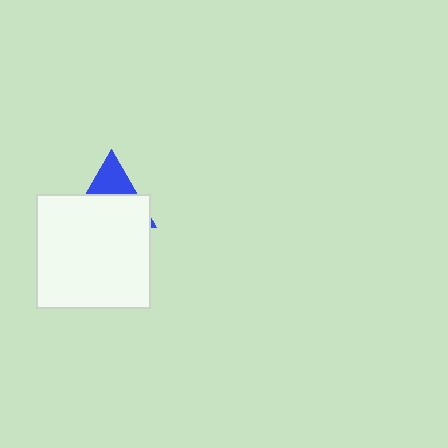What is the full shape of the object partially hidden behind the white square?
The partially hidden object is a blue triangle.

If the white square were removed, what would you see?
You would see the complete blue triangle.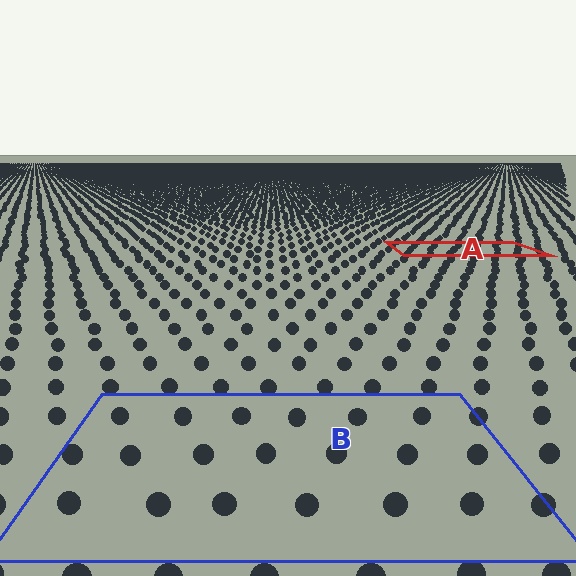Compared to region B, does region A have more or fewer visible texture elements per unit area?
Region A has more texture elements per unit area — they are packed more densely because it is farther away.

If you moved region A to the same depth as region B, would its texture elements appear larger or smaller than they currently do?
They would appear larger. At a closer depth, the same texture elements are projected at a bigger on-screen size.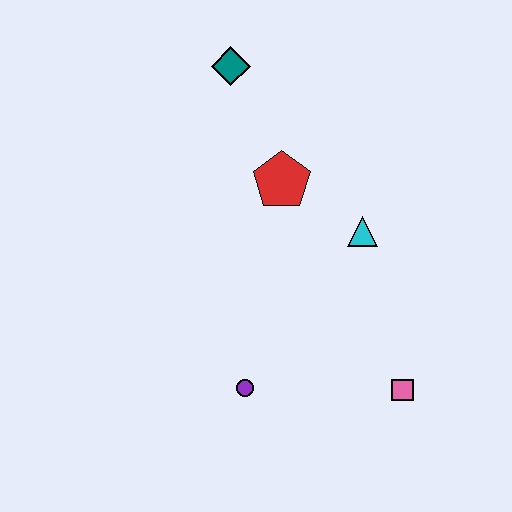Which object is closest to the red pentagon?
The cyan triangle is closest to the red pentagon.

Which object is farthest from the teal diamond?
The pink square is farthest from the teal diamond.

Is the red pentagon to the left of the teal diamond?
No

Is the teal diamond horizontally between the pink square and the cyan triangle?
No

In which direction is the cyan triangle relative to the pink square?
The cyan triangle is above the pink square.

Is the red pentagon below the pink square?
No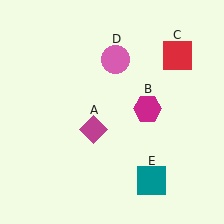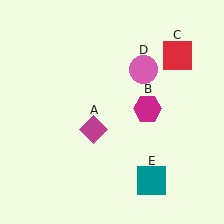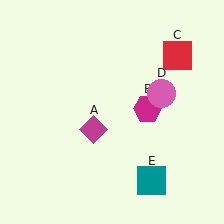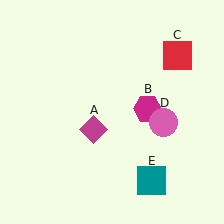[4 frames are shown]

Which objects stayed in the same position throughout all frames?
Magenta diamond (object A) and magenta hexagon (object B) and red square (object C) and teal square (object E) remained stationary.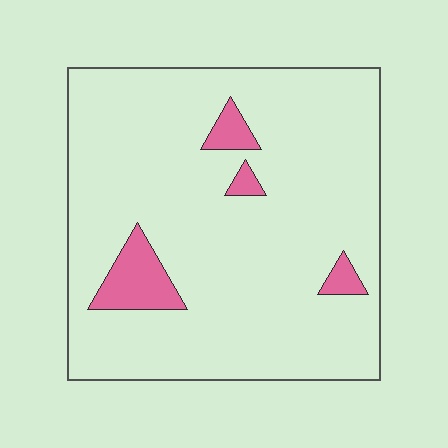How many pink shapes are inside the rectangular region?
4.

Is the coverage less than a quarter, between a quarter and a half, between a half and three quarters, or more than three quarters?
Less than a quarter.